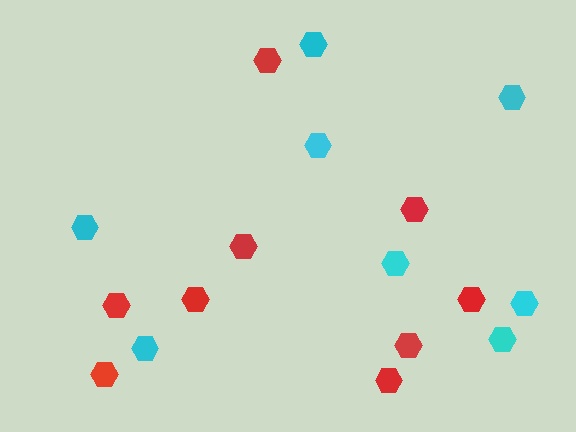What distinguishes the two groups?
There are 2 groups: one group of red hexagons (9) and one group of cyan hexagons (8).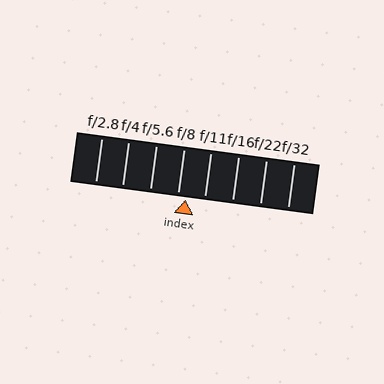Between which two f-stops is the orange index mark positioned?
The index mark is between f/8 and f/11.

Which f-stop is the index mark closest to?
The index mark is closest to f/8.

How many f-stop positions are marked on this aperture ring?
There are 8 f-stop positions marked.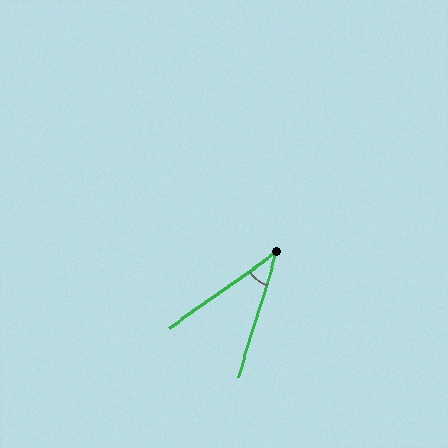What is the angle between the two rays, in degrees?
Approximately 37 degrees.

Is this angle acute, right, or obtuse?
It is acute.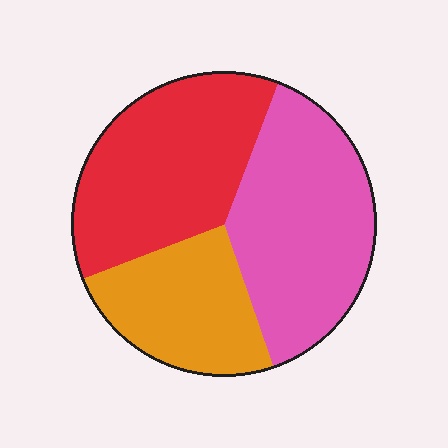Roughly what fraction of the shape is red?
Red takes up about three eighths (3/8) of the shape.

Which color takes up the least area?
Orange, at roughly 25%.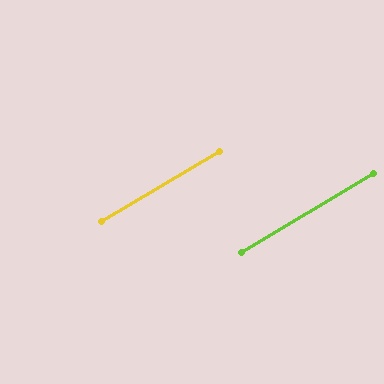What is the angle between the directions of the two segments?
Approximately 0 degrees.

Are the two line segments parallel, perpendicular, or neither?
Parallel — their directions differ by only 0.3°.